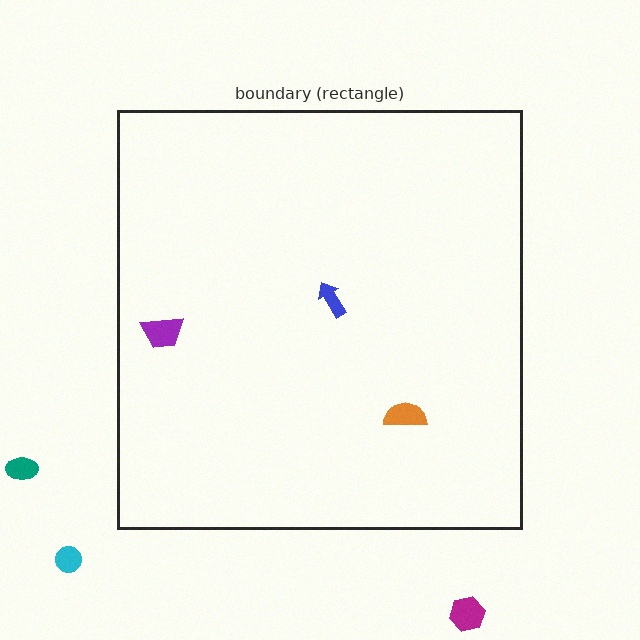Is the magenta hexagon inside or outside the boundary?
Outside.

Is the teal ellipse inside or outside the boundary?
Outside.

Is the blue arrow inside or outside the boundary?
Inside.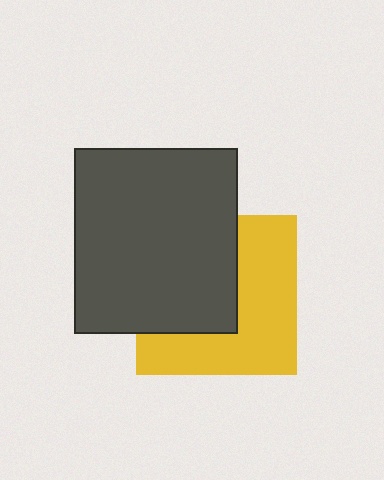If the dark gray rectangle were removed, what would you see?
You would see the complete yellow square.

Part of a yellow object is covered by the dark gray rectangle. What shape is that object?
It is a square.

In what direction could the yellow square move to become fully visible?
The yellow square could move right. That would shift it out from behind the dark gray rectangle entirely.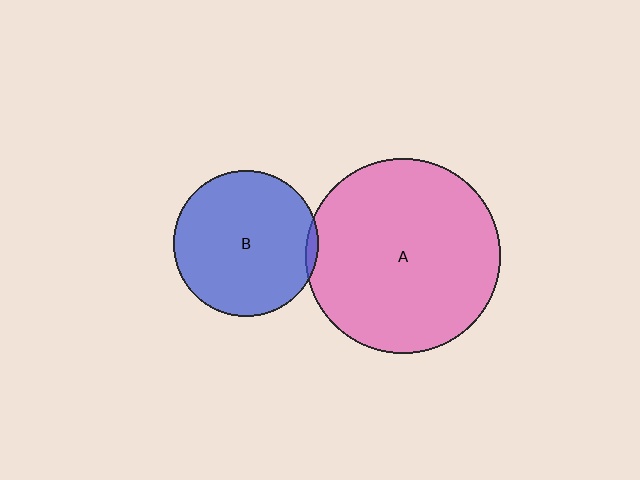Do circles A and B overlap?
Yes.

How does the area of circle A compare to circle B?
Approximately 1.8 times.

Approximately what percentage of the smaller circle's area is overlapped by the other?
Approximately 5%.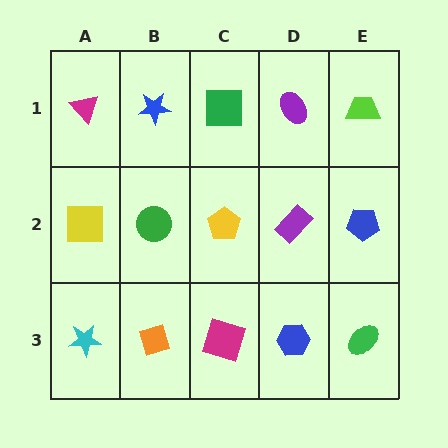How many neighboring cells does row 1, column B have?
3.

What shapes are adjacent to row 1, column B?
A green circle (row 2, column B), a magenta triangle (row 1, column A), a green square (row 1, column C).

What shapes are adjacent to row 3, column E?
A blue pentagon (row 2, column E), a blue hexagon (row 3, column D).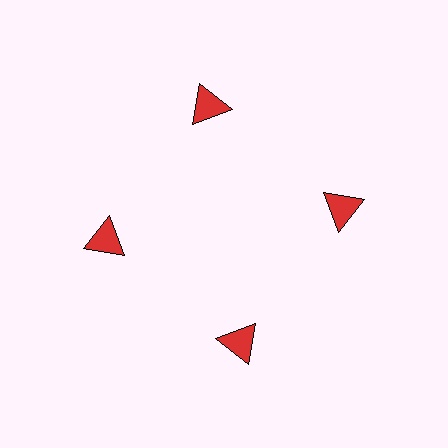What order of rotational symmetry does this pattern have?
This pattern has 4-fold rotational symmetry.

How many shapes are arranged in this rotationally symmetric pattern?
There are 4 shapes, arranged in 4 groups of 1.